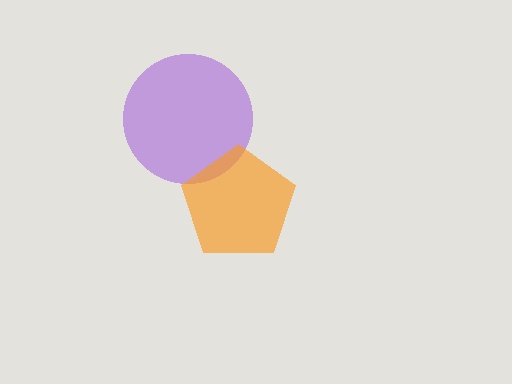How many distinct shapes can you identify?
There are 2 distinct shapes: a purple circle, an orange pentagon.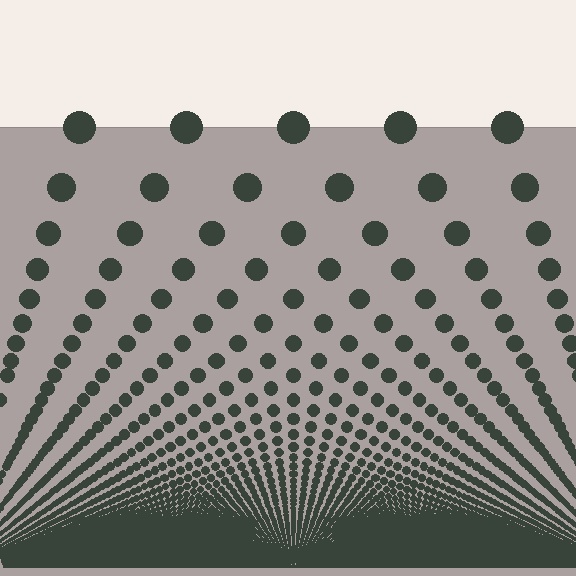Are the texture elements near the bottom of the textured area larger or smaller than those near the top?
Smaller. The gradient is inverted — elements near the bottom are smaller and denser.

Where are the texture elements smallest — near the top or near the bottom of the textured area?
Near the bottom.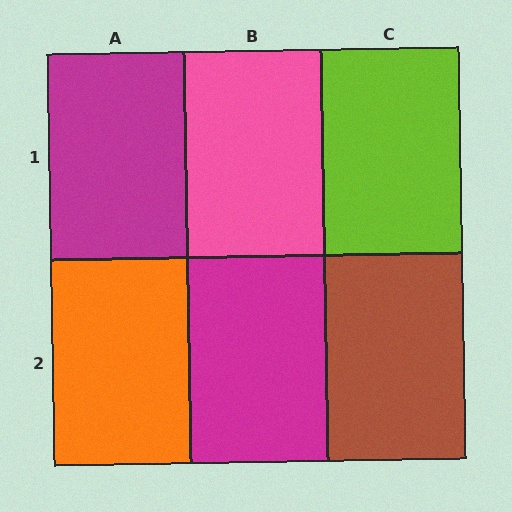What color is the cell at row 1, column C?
Lime.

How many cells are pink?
1 cell is pink.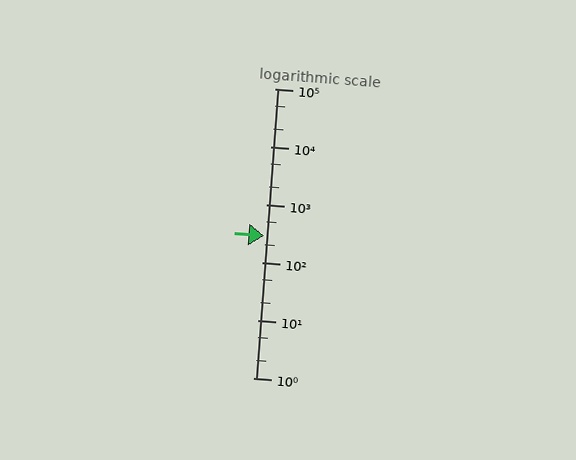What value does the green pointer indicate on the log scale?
The pointer indicates approximately 290.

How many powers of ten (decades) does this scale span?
The scale spans 5 decades, from 1 to 100000.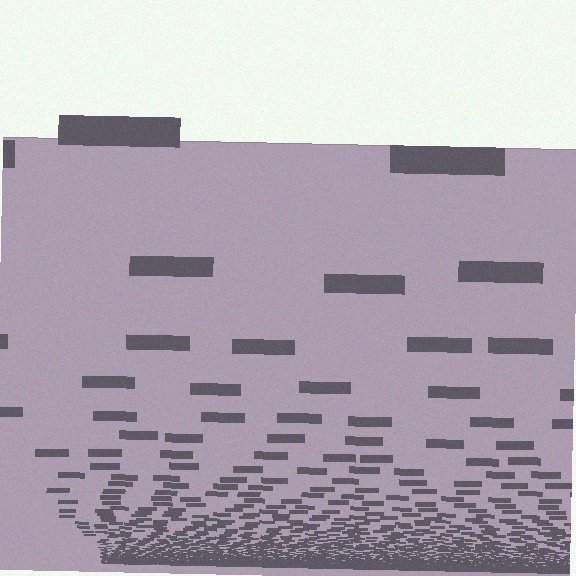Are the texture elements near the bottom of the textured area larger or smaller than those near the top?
Smaller. The gradient is inverted — elements near the bottom are smaller and denser.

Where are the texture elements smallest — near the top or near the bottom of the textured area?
Near the bottom.